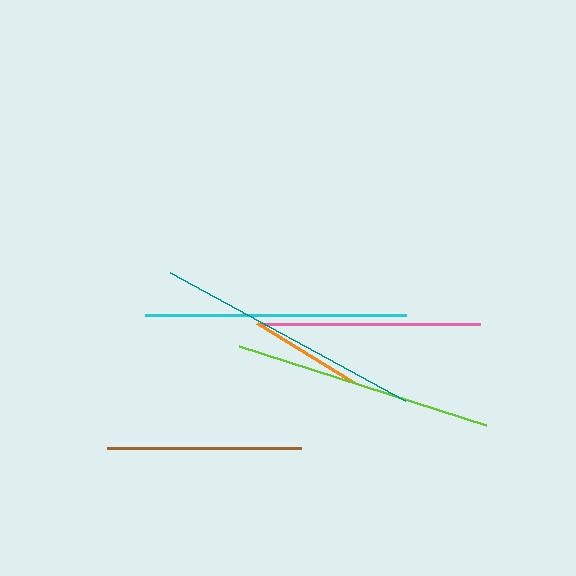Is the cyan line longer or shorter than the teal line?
The teal line is longer than the cyan line.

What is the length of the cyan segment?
The cyan segment is approximately 261 pixels long.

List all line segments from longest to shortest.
From longest to shortest: teal, cyan, lime, pink, brown, orange.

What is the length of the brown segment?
The brown segment is approximately 194 pixels long.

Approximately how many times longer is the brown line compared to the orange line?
The brown line is approximately 1.7 times the length of the orange line.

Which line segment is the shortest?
The orange line is the shortest at approximately 113 pixels.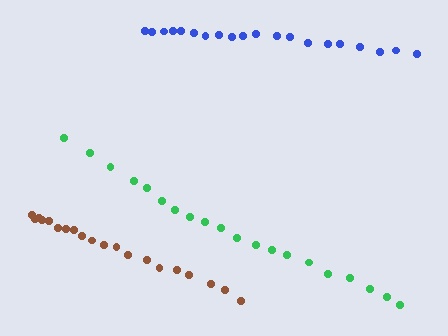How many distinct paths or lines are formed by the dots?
There are 3 distinct paths.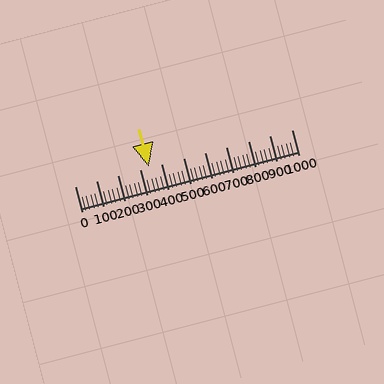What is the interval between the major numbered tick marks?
The major tick marks are spaced 100 units apart.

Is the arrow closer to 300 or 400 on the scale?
The arrow is closer to 300.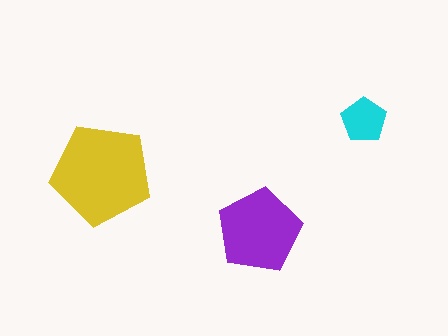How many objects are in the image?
There are 3 objects in the image.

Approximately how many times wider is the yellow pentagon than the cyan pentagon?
About 2 times wider.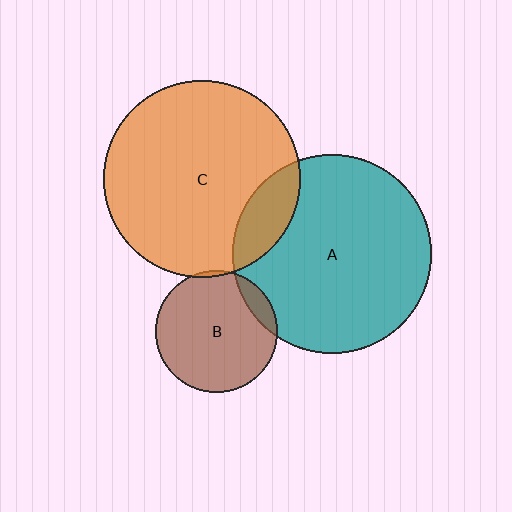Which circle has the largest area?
Circle A (teal).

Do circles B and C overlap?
Yes.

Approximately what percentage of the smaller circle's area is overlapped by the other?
Approximately 5%.